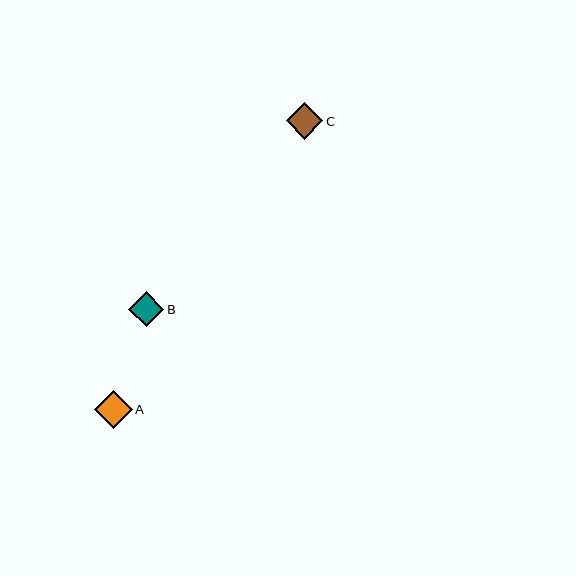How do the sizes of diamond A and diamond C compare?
Diamond A and diamond C are approximately the same size.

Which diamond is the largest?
Diamond A is the largest with a size of approximately 38 pixels.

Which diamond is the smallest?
Diamond B is the smallest with a size of approximately 35 pixels.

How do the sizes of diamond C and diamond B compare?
Diamond C and diamond B are approximately the same size.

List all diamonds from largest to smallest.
From largest to smallest: A, C, B.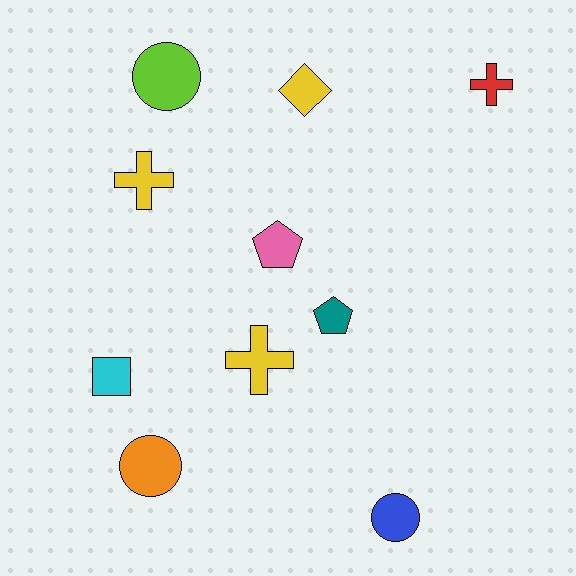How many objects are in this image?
There are 10 objects.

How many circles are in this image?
There are 3 circles.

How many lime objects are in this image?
There is 1 lime object.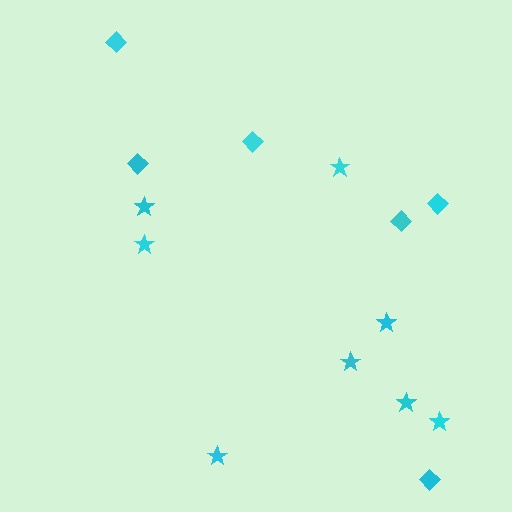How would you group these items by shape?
There are 2 groups: one group of stars (8) and one group of diamonds (6).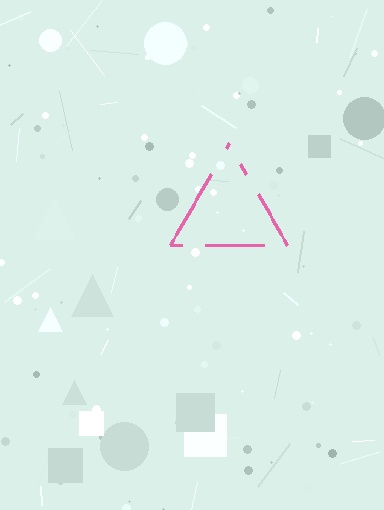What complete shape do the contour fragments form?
The contour fragments form a triangle.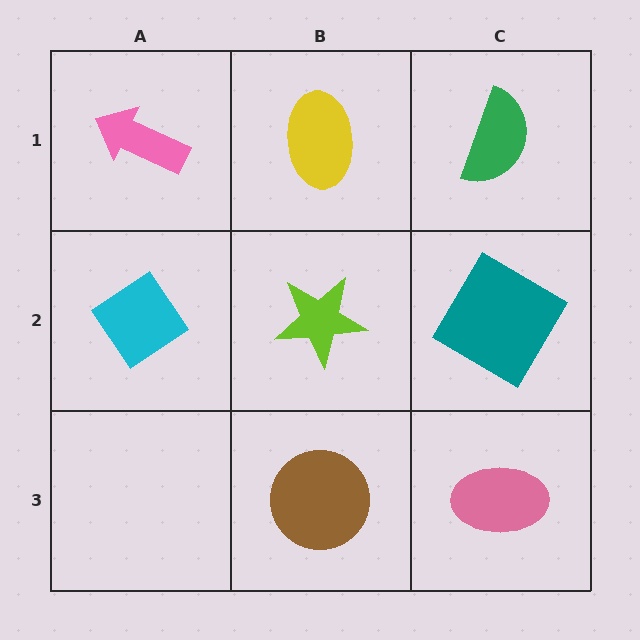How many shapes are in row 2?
3 shapes.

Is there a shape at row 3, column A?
No, that cell is empty.